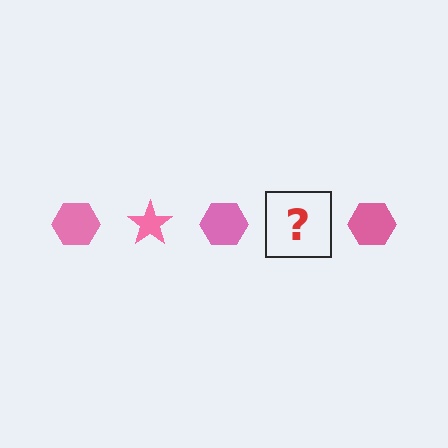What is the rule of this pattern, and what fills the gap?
The rule is that the pattern cycles through hexagon, star shapes in pink. The gap should be filled with a pink star.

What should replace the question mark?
The question mark should be replaced with a pink star.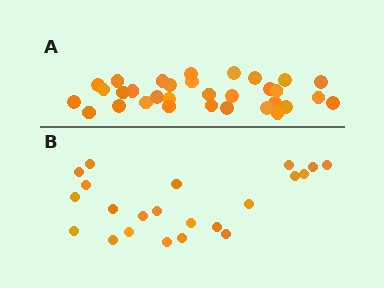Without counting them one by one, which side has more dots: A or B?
Region A (the top region) has more dots.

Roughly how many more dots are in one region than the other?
Region A has roughly 10 or so more dots than region B.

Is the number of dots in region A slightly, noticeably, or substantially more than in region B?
Region A has substantially more. The ratio is roughly 1.5 to 1.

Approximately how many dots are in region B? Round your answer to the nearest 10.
About 20 dots. (The exact count is 22, which rounds to 20.)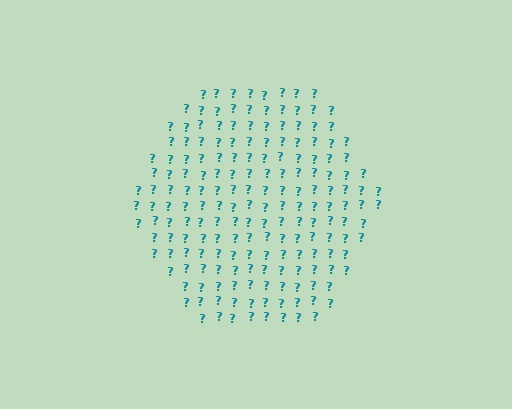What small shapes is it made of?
It is made of small question marks.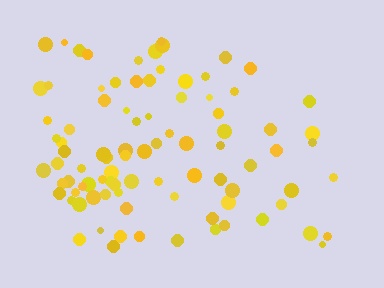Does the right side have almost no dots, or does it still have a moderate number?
Still a moderate number, just noticeably fewer than the left.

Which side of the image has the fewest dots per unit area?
The right.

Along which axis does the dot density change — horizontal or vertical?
Horizontal.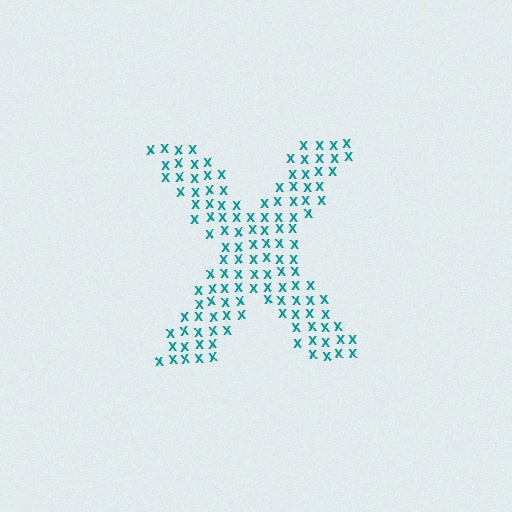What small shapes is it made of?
It is made of small letter X's.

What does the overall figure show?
The overall figure shows the letter X.